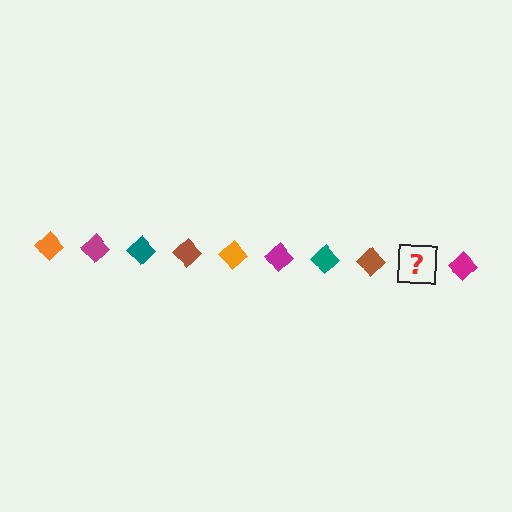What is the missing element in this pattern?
The missing element is an orange diamond.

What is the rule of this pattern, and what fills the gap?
The rule is that the pattern cycles through orange, magenta, teal, brown diamonds. The gap should be filled with an orange diamond.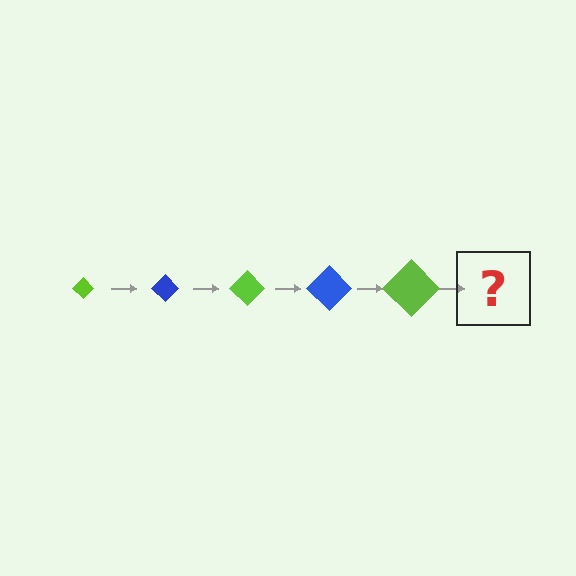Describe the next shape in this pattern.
It should be a blue diamond, larger than the previous one.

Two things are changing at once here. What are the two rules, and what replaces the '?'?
The two rules are that the diamond grows larger each step and the color cycles through lime and blue. The '?' should be a blue diamond, larger than the previous one.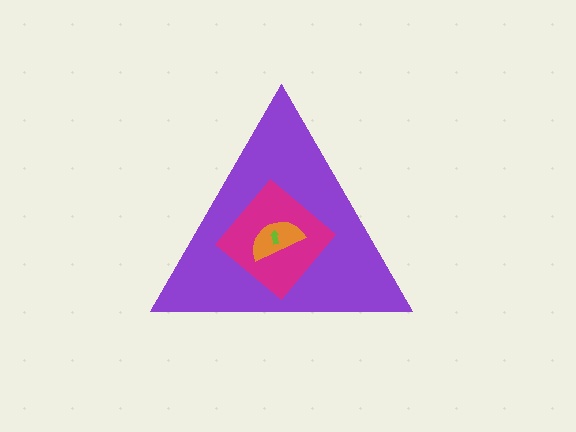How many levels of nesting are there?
4.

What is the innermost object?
The lime arrow.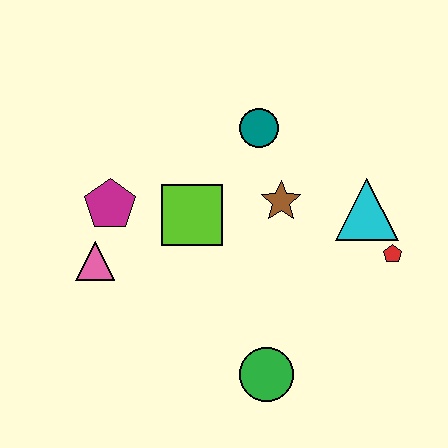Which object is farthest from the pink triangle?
The red pentagon is farthest from the pink triangle.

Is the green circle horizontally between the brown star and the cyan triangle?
No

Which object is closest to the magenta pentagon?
The pink triangle is closest to the magenta pentagon.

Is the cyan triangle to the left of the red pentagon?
Yes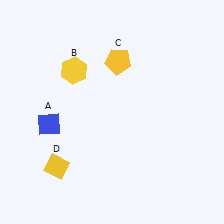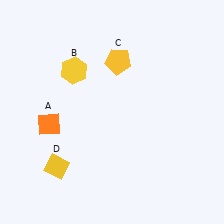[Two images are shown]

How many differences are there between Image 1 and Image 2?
There is 1 difference between the two images.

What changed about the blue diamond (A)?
In Image 1, A is blue. In Image 2, it changed to orange.